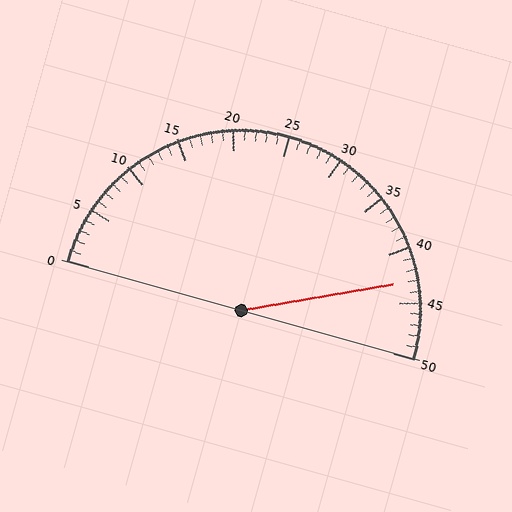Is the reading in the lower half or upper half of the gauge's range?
The reading is in the upper half of the range (0 to 50).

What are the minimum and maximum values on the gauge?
The gauge ranges from 0 to 50.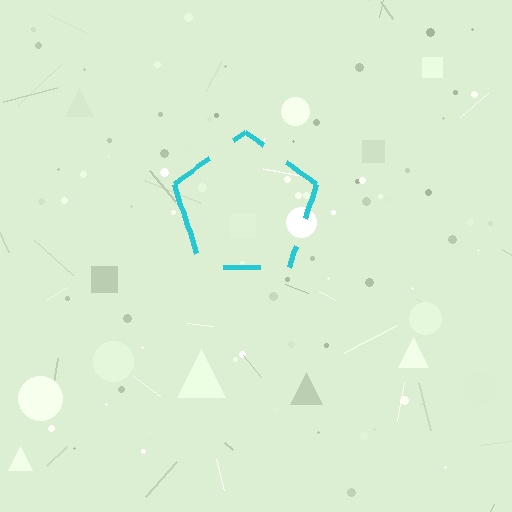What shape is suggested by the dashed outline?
The dashed outline suggests a pentagon.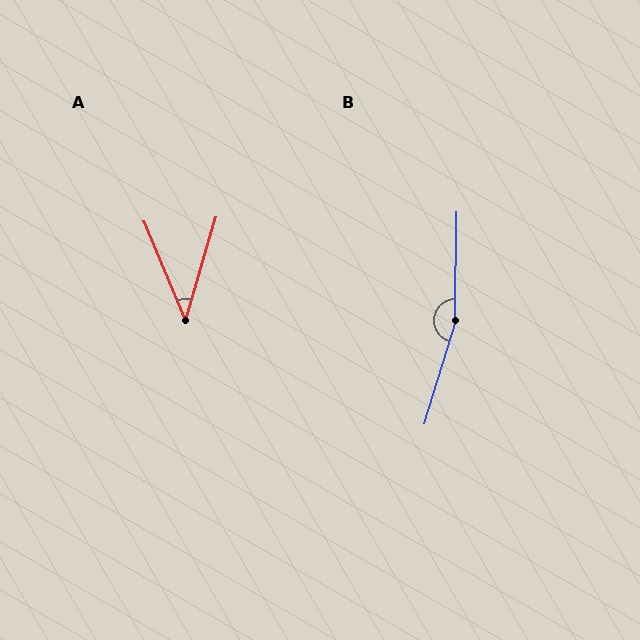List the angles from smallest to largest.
A (39°), B (164°).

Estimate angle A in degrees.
Approximately 39 degrees.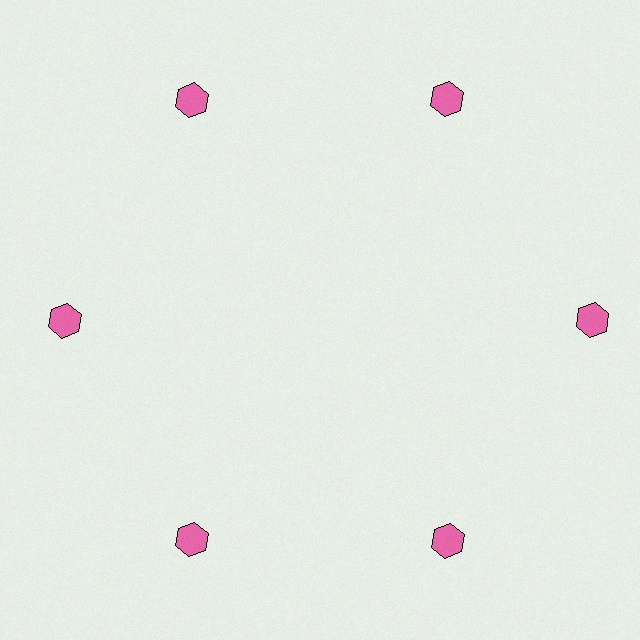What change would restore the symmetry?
The symmetry would be restored by moving it inward, back onto the ring so that all 6 hexagons sit at equal angles and equal distance from the center.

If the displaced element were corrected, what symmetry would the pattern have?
It would have 6-fold rotational symmetry — the pattern would map onto itself every 60 degrees.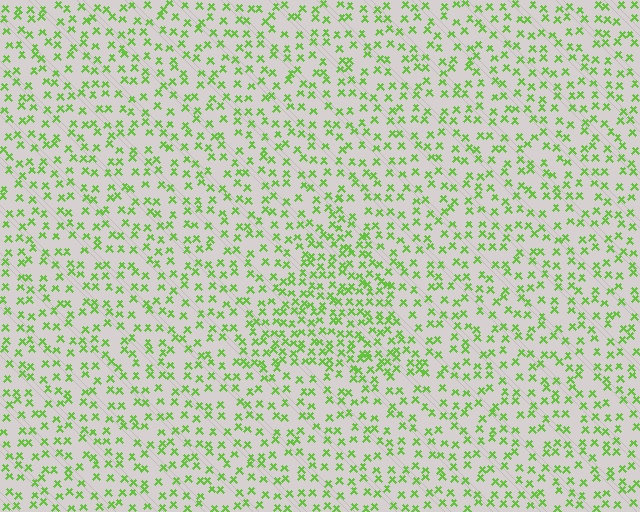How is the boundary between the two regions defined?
The boundary is defined by a change in element density (approximately 1.8x ratio). All elements are the same color, size, and shape.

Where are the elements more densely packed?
The elements are more densely packed inside the triangle boundary.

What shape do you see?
I see a triangle.